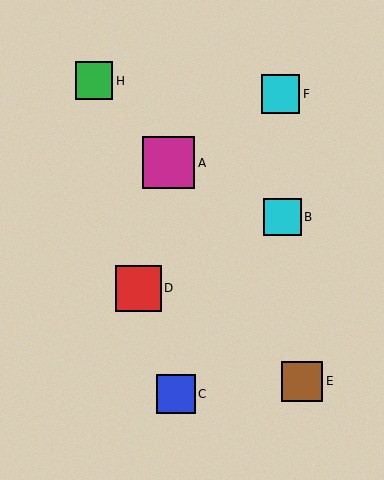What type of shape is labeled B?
Shape B is a cyan square.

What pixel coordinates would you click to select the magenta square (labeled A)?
Click at (169, 163) to select the magenta square A.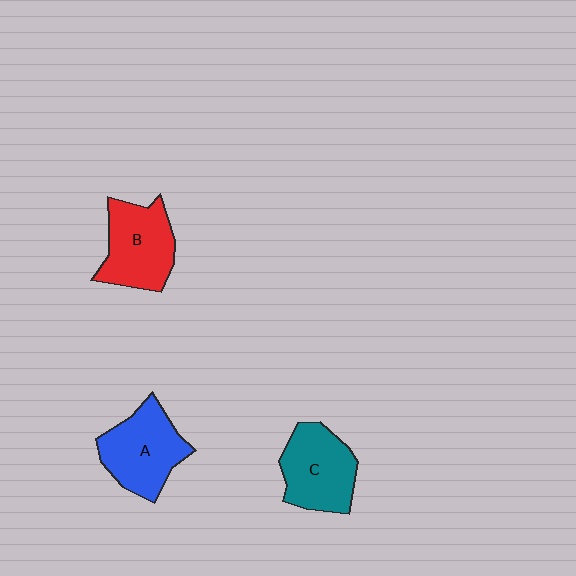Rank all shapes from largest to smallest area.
From largest to smallest: A (blue), B (red), C (teal).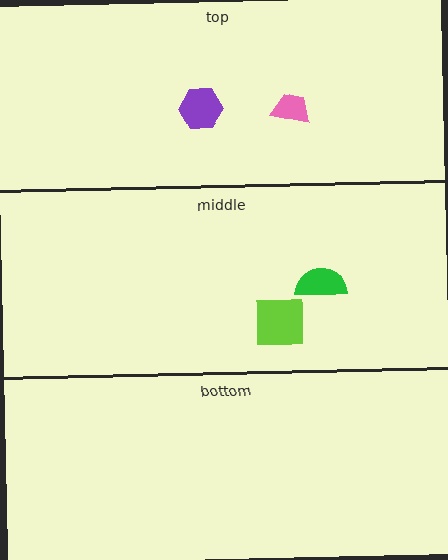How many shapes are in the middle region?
2.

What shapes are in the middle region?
The lime square, the green semicircle.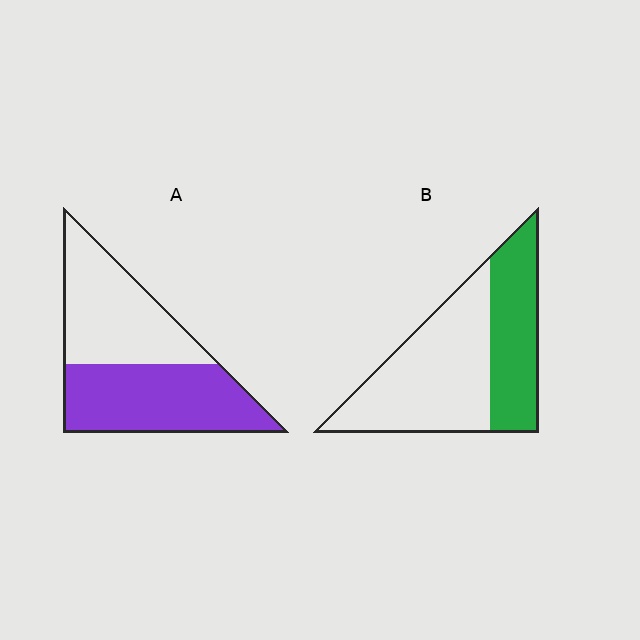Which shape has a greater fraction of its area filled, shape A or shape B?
Shape A.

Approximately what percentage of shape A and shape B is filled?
A is approximately 50% and B is approximately 40%.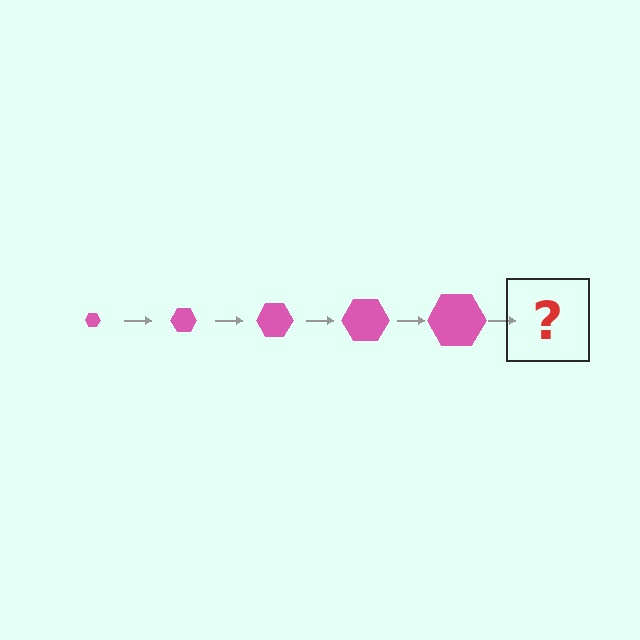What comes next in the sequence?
The next element should be a pink hexagon, larger than the previous one.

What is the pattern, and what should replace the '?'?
The pattern is that the hexagon gets progressively larger each step. The '?' should be a pink hexagon, larger than the previous one.